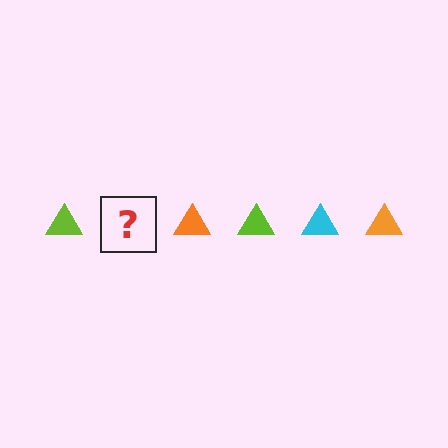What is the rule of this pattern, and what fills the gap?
The rule is that the pattern cycles through lime, cyan, orange triangles. The gap should be filled with a cyan triangle.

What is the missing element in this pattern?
The missing element is a cyan triangle.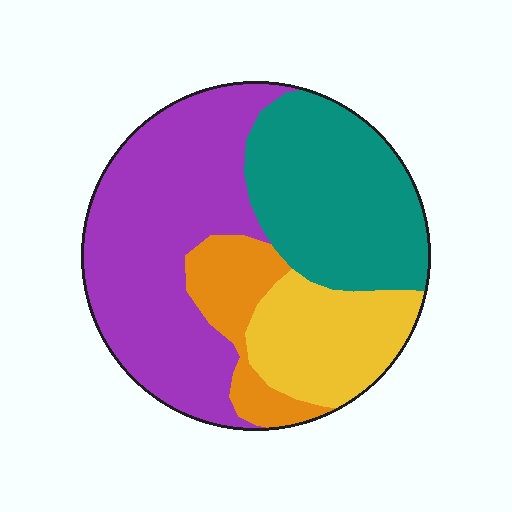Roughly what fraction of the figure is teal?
Teal takes up between a quarter and a half of the figure.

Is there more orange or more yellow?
Yellow.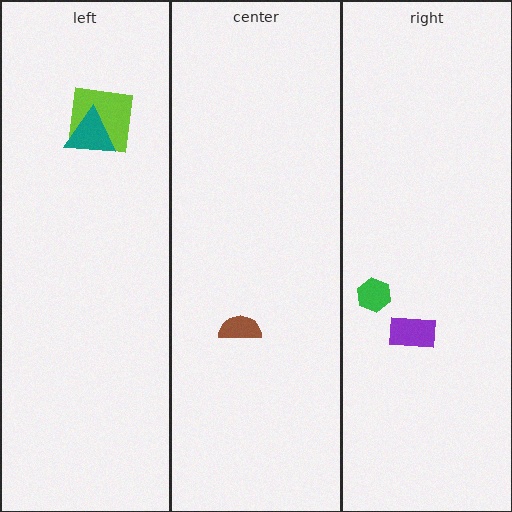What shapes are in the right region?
The green hexagon, the purple rectangle.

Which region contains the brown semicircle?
The center region.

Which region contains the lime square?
The left region.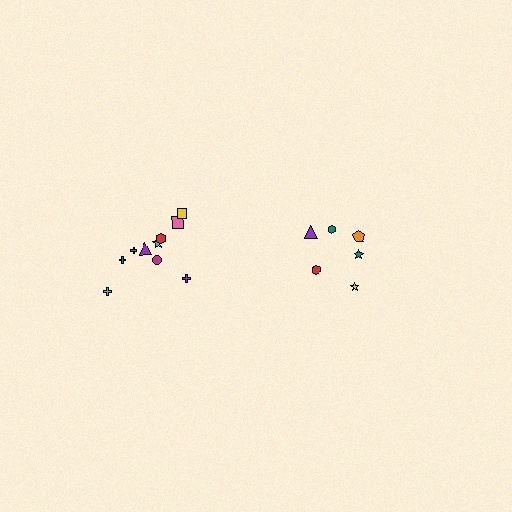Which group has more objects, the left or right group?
The left group.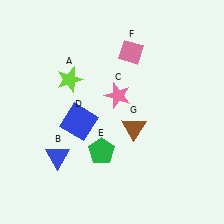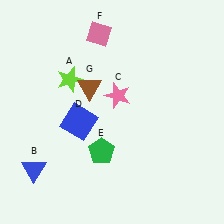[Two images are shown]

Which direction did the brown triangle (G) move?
The brown triangle (G) moved left.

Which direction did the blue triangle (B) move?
The blue triangle (B) moved left.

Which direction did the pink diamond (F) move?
The pink diamond (F) moved left.